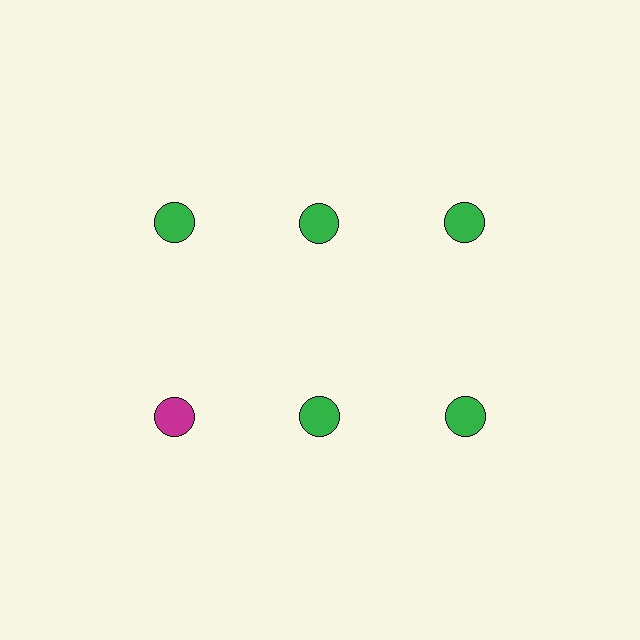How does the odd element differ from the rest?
It has a different color: magenta instead of green.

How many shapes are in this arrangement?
There are 6 shapes arranged in a grid pattern.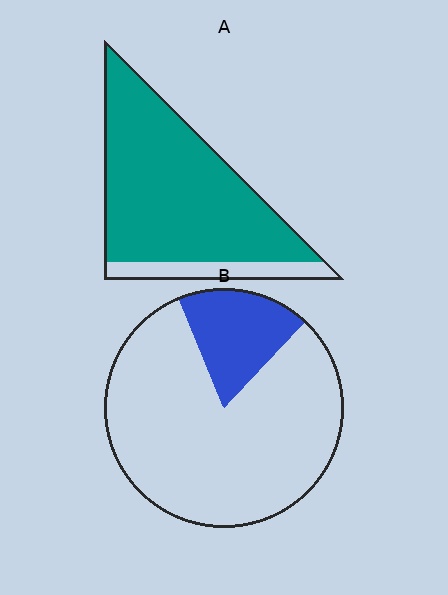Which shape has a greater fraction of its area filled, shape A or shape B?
Shape A.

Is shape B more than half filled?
No.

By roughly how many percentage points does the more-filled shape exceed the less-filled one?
By roughly 65 percentage points (A over B).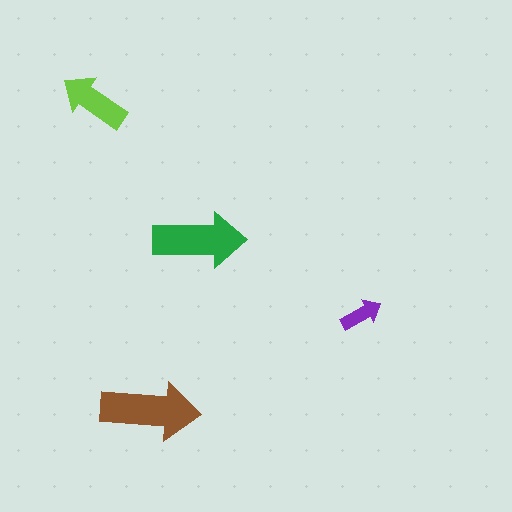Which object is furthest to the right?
The purple arrow is rightmost.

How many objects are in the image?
There are 4 objects in the image.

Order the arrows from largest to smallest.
the brown one, the green one, the lime one, the purple one.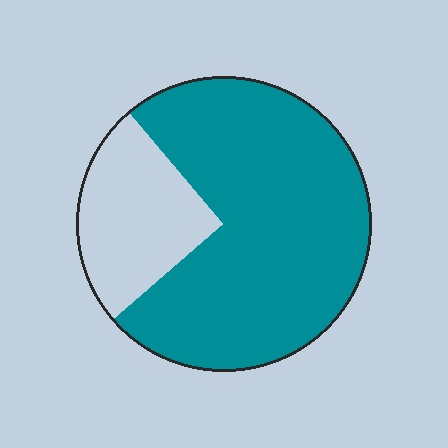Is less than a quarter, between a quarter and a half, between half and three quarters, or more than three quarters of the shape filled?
More than three quarters.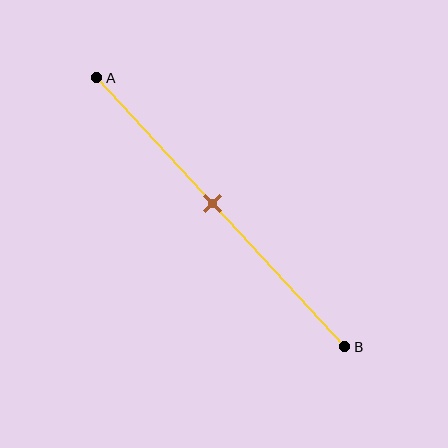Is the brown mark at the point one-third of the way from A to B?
No, the mark is at about 45% from A, not at the 33% one-third point.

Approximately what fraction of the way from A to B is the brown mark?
The brown mark is approximately 45% of the way from A to B.